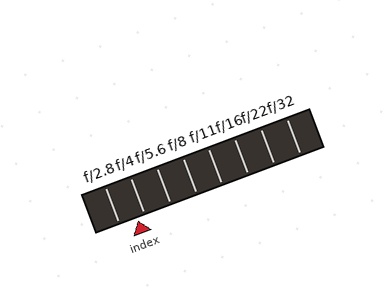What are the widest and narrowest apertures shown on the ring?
The widest aperture shown is f/2.8 and the narrowest is f/32.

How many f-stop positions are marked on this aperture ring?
There are 8 f-stop positions marked.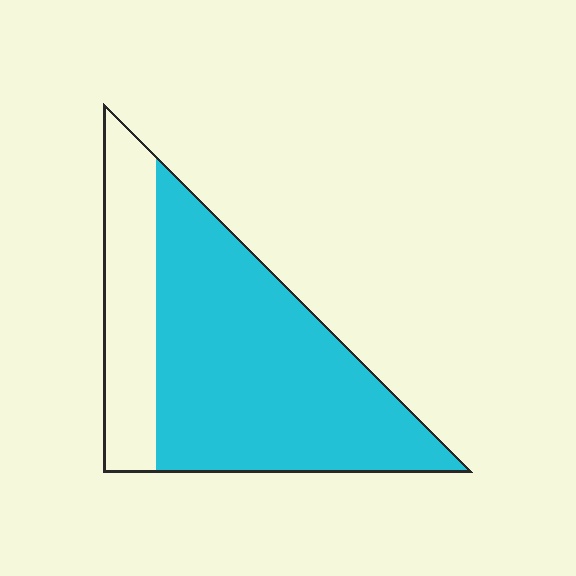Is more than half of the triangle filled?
Yes.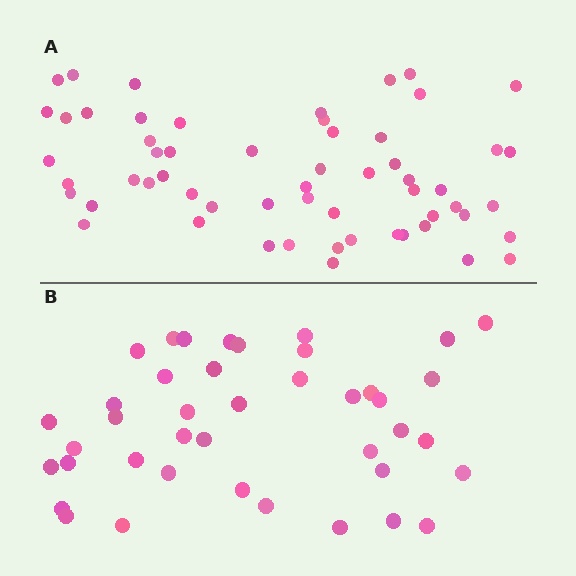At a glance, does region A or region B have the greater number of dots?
Region A (the top region) has more dots.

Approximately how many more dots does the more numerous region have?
Region A has approximately 15 more dots than region B.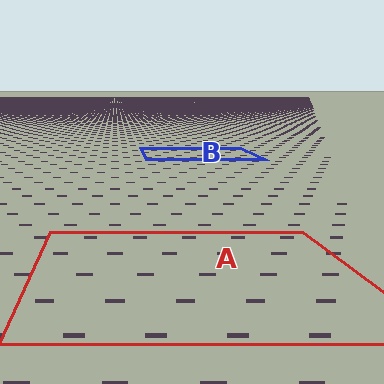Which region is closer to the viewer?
Region A is closer. The texture elements there are larger and more spread out.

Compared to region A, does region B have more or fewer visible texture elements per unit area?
Region B has more texture elements per unit area — they are packed more densely because it is farther away.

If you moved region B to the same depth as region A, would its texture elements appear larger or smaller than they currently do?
They would appear larger. At a closer depth, the same texture elements are projected at a bigger on-screen size.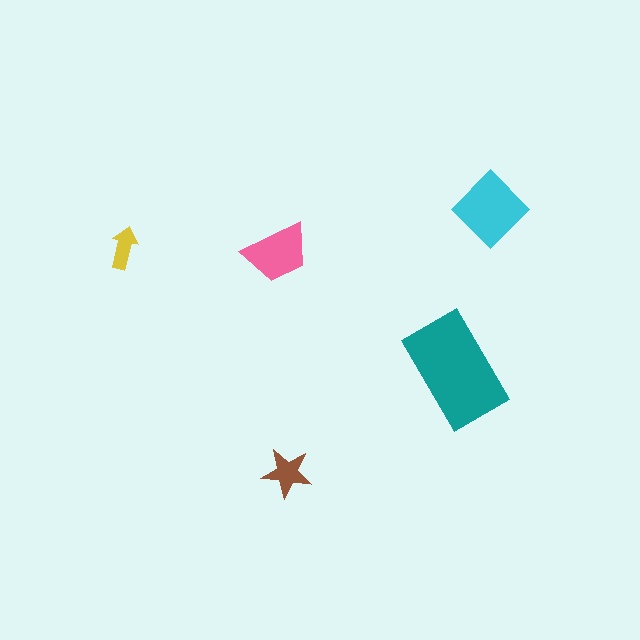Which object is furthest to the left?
The yellow arrow is leftmost.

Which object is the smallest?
The yellow arrow.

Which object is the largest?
The teal rectangle.